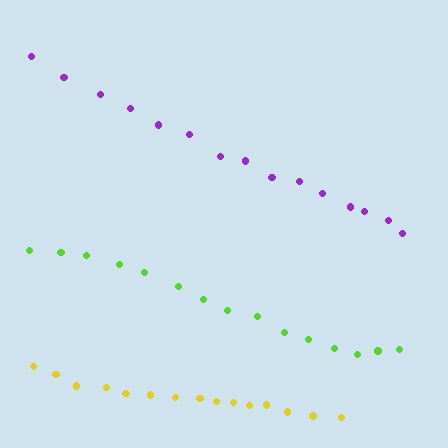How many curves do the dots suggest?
There are 3 distinct paths.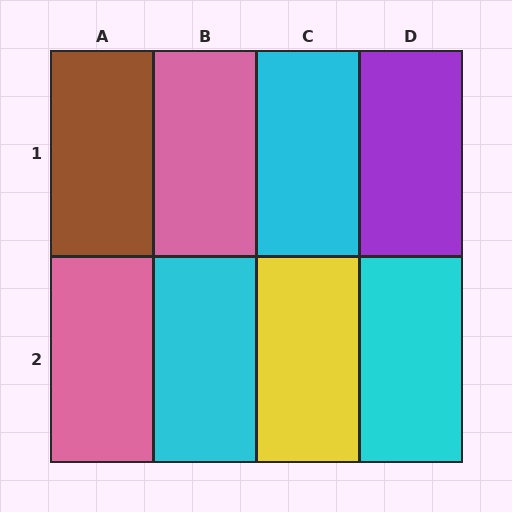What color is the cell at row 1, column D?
Purple.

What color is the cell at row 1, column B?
Pink.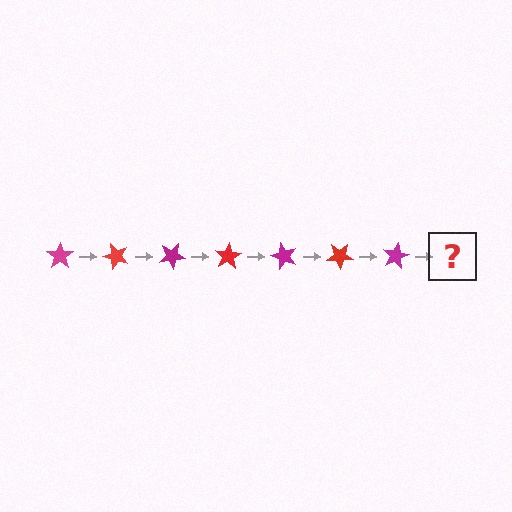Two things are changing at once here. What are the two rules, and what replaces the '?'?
The two rules are that it rotates 50 degrees each step and the color cycles through magenta and red. The '?' should be a red star, rotated 350 degrees from the start.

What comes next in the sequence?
The next element should be a red star, rotated 350 degrees from the start.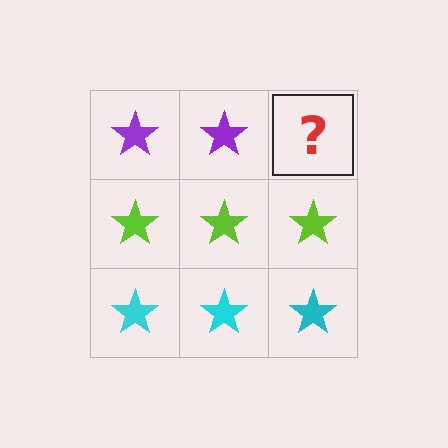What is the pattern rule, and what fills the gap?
The rule is that each row has a consistent color. The gap should be filled with a purple star.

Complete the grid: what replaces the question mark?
The question mark should be replaced with a purple star.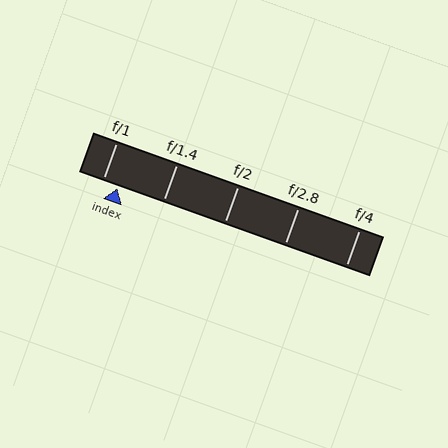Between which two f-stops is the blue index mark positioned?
The index mark is between f/1 and f/1.4.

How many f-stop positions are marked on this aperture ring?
There are 5 f-stop positions marked.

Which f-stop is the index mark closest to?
The index mark is closest to f/1.